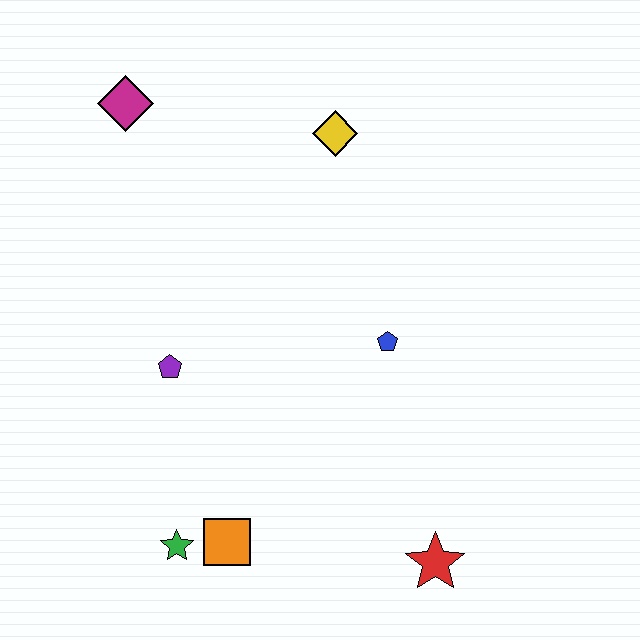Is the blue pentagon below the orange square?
No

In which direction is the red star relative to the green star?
The red star is to the right of the green star.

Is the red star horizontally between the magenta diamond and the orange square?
No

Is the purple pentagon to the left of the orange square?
Yes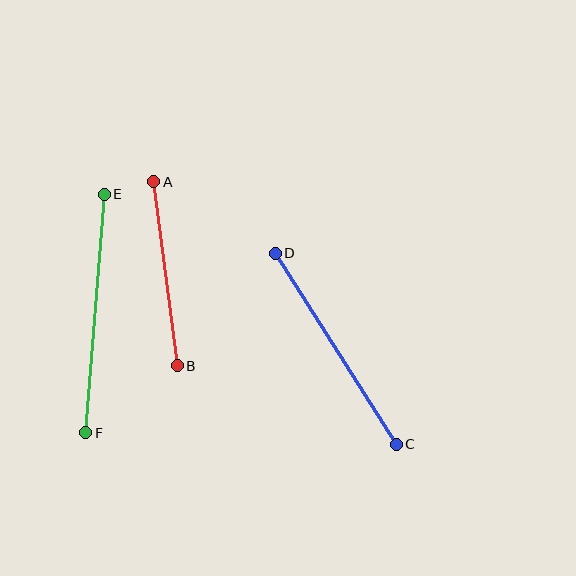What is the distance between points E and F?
The distance is approximately 239 pixels.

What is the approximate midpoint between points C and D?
The midpoint is at approximately (336, 349) pixels.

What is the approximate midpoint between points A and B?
The midpoint is at approximately (165, 274) pixels.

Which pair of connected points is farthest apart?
Points E and F are farthest apart.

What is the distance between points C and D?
The distance is approximately 226 pixels.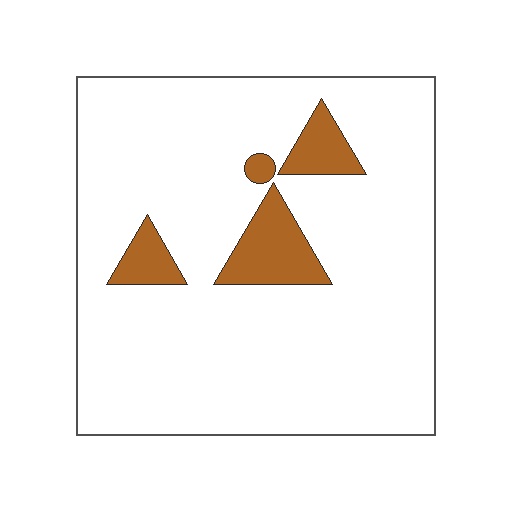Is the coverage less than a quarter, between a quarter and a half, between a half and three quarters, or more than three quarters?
Less than a quarter.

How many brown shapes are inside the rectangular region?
4.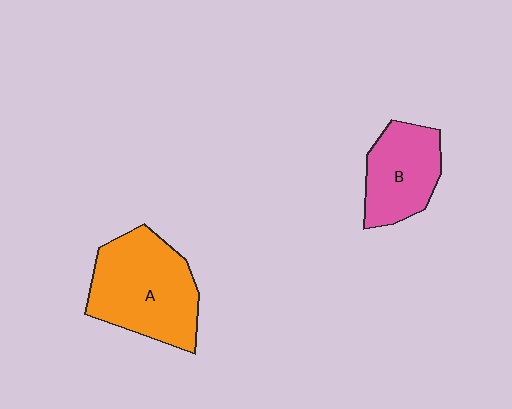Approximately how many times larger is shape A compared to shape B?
Approximately 1.5 times.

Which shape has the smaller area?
Shape B (pink).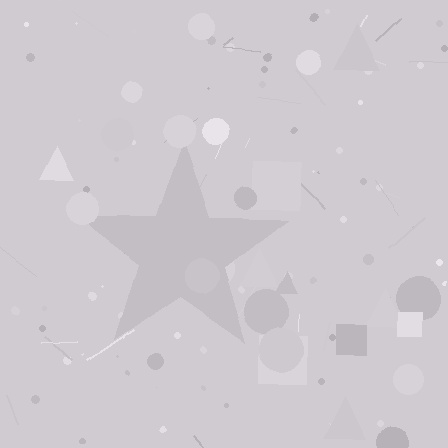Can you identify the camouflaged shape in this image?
The camouflaged shape is a star.